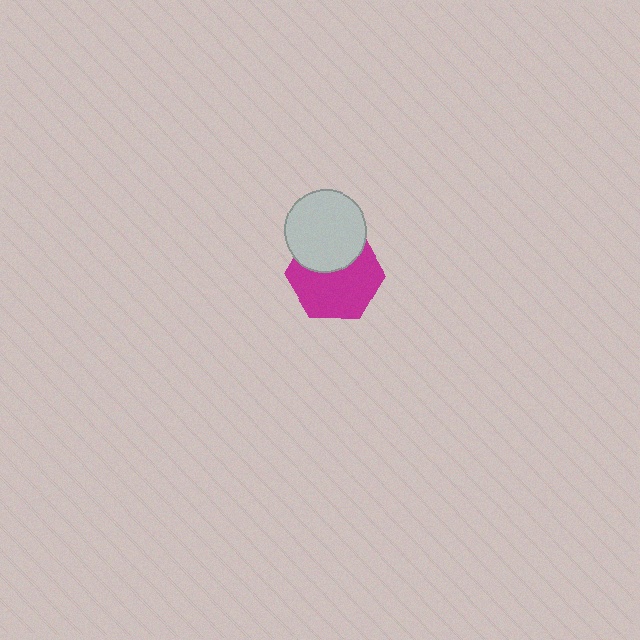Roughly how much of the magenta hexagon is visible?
About half of it is visible (roughly 65%).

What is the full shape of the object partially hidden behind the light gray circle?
The partially hidden object is a magenta hexagon.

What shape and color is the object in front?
The object in front is a light gray circle.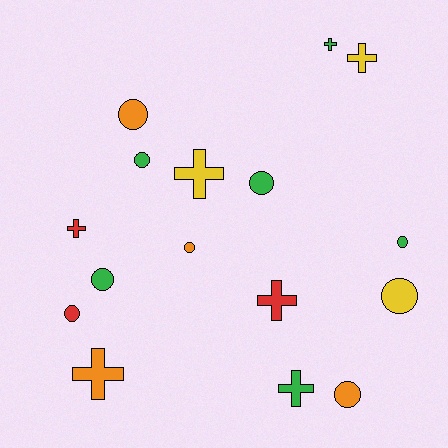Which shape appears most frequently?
Circle, with 9 objects.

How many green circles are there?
There are 4 green circles.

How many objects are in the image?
There are 16 objects.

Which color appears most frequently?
Green, with 6 objects.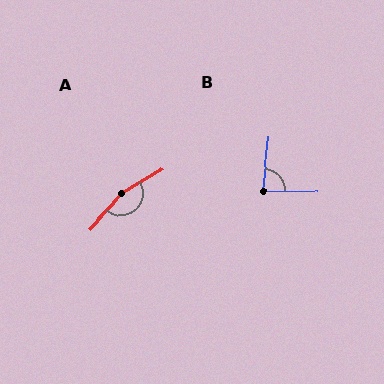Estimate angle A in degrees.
Approximately 164 degrees.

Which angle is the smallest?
B, at approximately 85 degrees.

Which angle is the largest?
A, at approximately 164 degrees.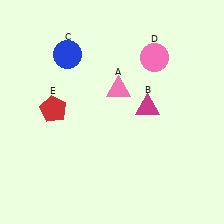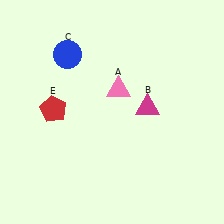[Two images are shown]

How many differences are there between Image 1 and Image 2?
There is 1 difference between the two images.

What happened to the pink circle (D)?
The pink circle (D) was removed in Image 2. It was in the top-right area of Image 1.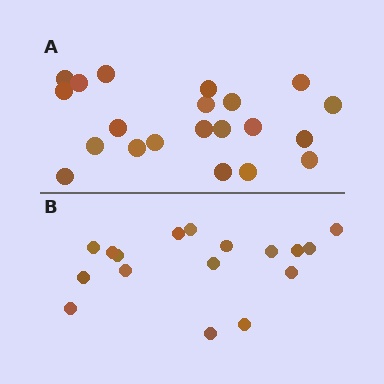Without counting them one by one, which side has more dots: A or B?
Region A (the top region) has more dots.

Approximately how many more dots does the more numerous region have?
Region A has about 4 more dots than region B.